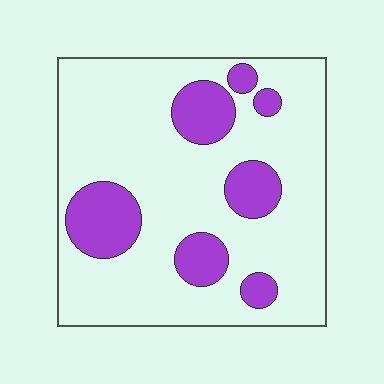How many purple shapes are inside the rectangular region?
7.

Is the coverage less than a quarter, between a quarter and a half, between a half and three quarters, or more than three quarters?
Less than a quarter.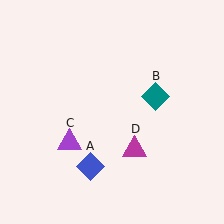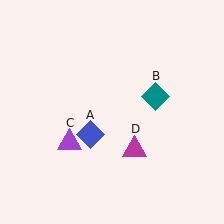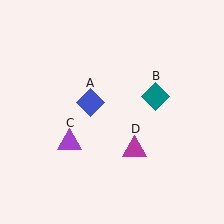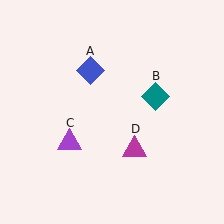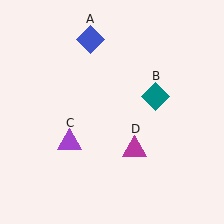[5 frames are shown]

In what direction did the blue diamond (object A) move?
The blue diamond (object A) moved up.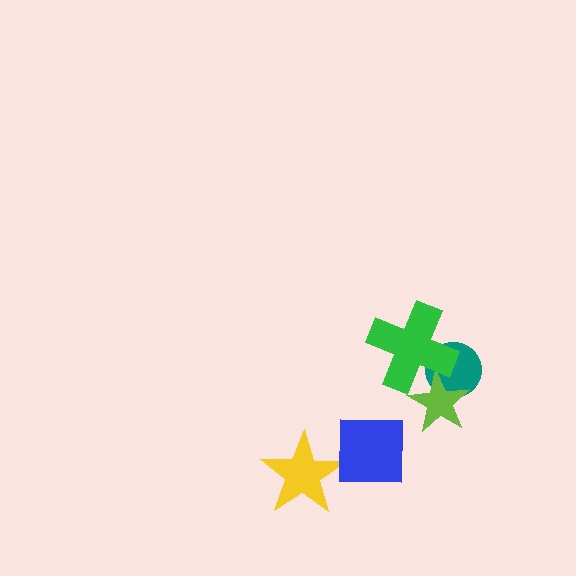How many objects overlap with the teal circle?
2 objects overlap with the teal circle.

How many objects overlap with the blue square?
0 objects overlap with the blue square.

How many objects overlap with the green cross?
2 objects overlap with the green cross.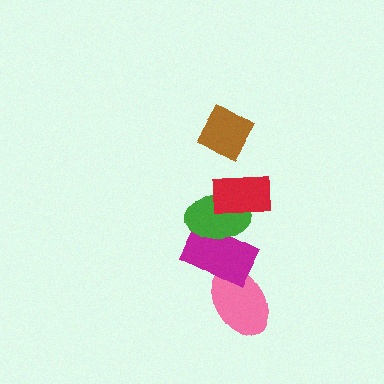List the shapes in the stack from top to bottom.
From top to bottom: the brown diamond, the red rectangle, the green ellipse, the magenta rectangle, the pink ellipse.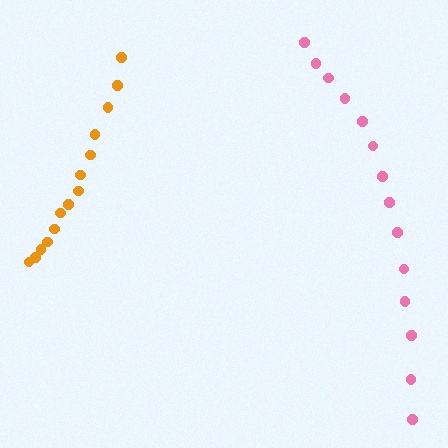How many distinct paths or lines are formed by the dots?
There are 2 distinct paths.